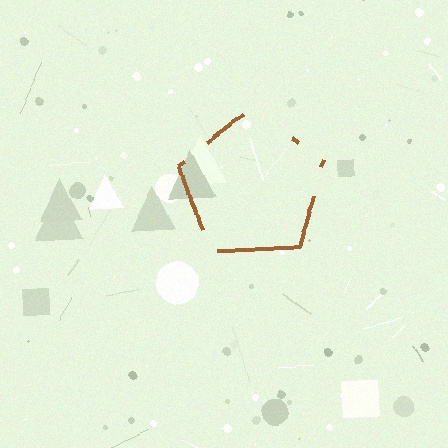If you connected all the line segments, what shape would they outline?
They would outline a pentagon.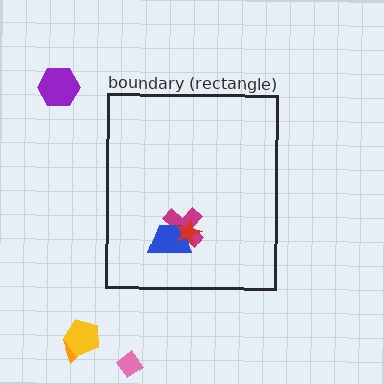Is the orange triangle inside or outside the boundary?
Outside.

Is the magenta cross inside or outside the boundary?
Inside.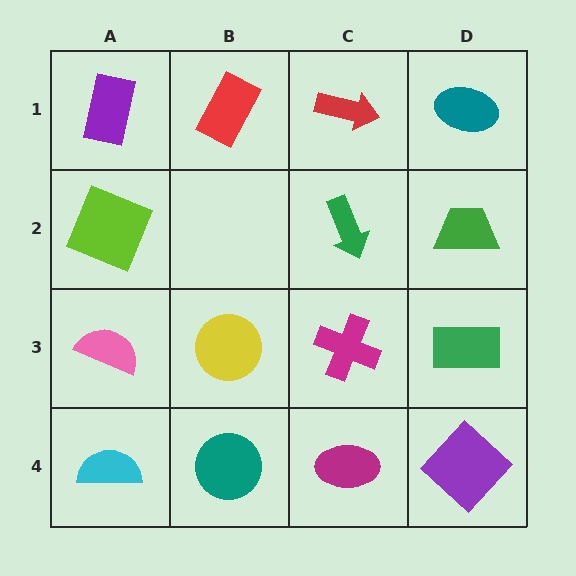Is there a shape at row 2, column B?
No, that cell is empty.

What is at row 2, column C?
A green arrow.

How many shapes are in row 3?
4 shapes.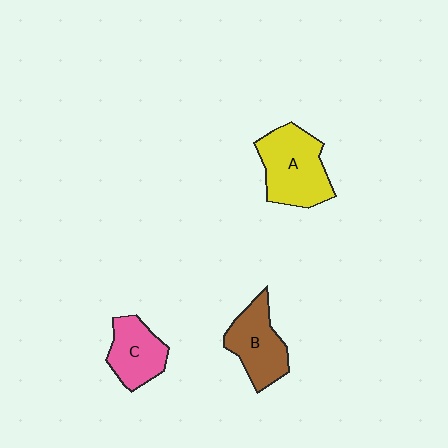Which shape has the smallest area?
Shape C (pink).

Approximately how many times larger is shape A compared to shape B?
Approximately 1.3 times.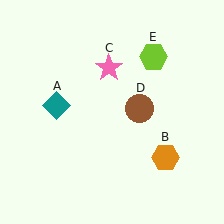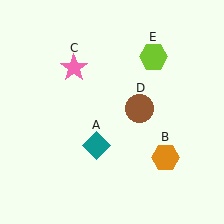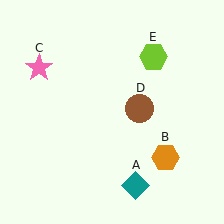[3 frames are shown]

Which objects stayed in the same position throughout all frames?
Orange hexagon (object B) and brown circle (object D) and lime hexagon (object E) remained stationary.